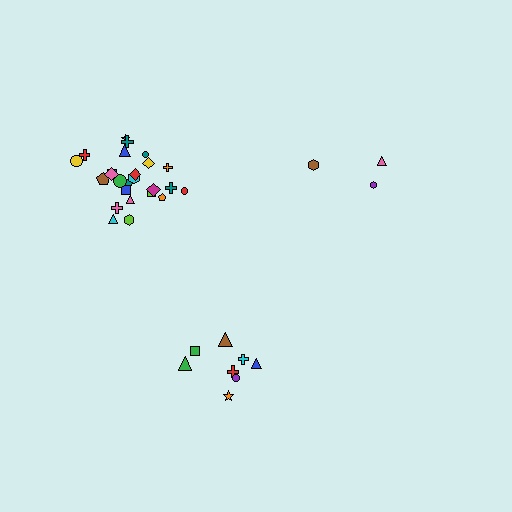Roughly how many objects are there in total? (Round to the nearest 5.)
Roughly 35 objects in total.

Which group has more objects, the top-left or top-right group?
The top-left group.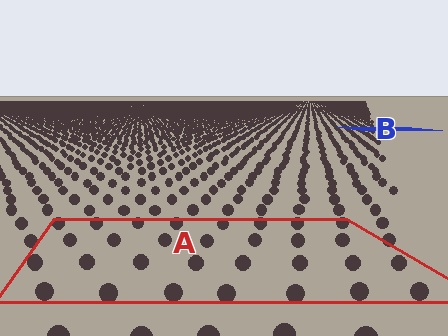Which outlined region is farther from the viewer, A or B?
Region B is farther from the viewer — the texture elements inside it appear smaller and more densely packed.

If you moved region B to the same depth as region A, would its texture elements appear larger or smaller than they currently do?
They would appear larger. At a closer depth, the same texture elements are projected at a bigger on-screen size.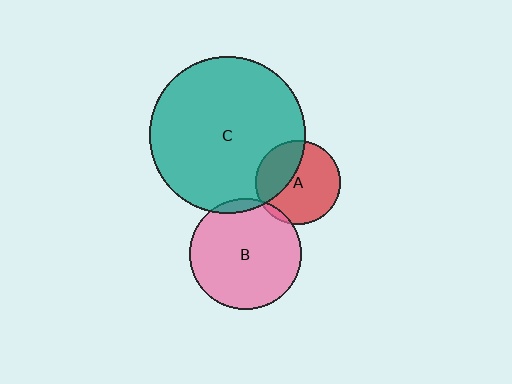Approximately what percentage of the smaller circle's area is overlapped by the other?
Approximately 5%.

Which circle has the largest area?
Circle C (teal).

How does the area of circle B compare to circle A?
Approximately 1.7 times.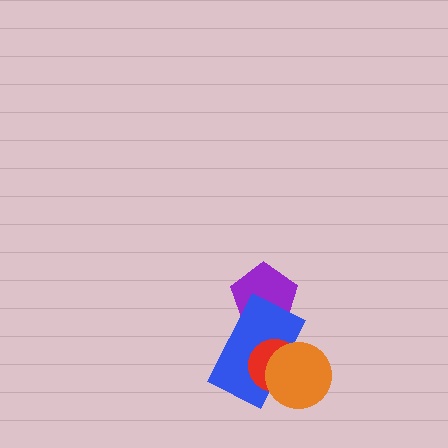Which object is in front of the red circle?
The orange circle is in front of the red circle.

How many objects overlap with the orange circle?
2 objects overlap with the orange circle.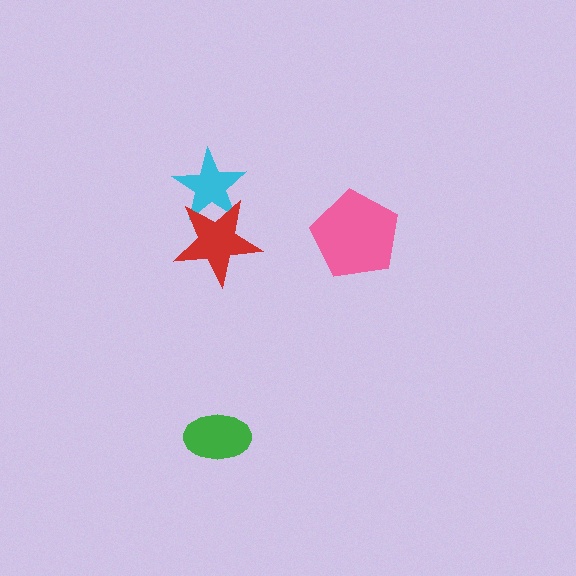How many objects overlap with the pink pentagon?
0 objects overlap with the pink pentagon.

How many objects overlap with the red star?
1 object overlaps with the red star.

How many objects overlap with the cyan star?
1 object overlaps with the cyan star.